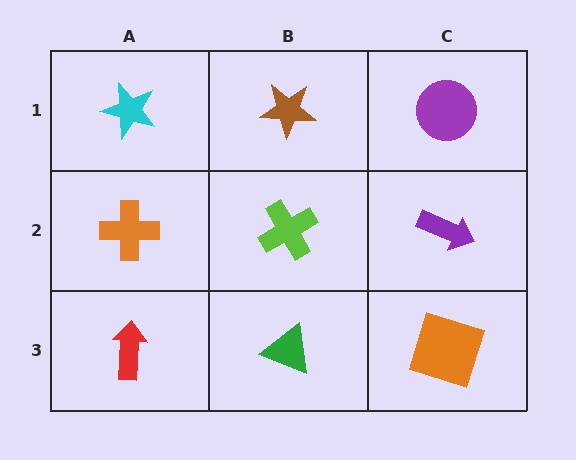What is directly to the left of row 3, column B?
A red arrow.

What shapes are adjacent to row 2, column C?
A purple circle (row 1, column C), an orange square (row 3, column C), a lime cross (row 2, column B).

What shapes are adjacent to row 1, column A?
An orange cross (row 2, column A), a brown star (row 1, column B).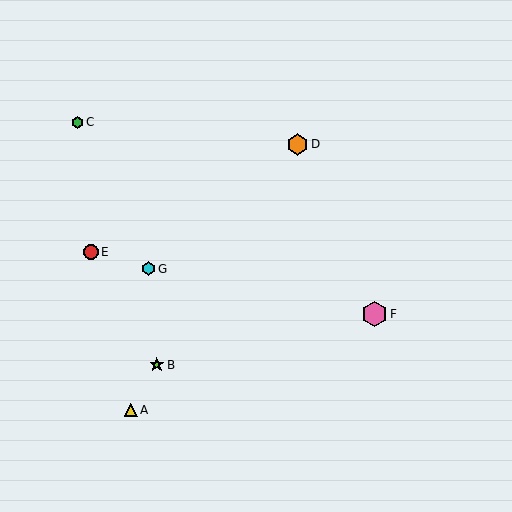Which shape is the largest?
The pink hexagon (labeled F) is the largest.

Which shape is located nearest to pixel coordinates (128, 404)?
The yellow triangle (labeled A) at (131, 410) is nearest to that location.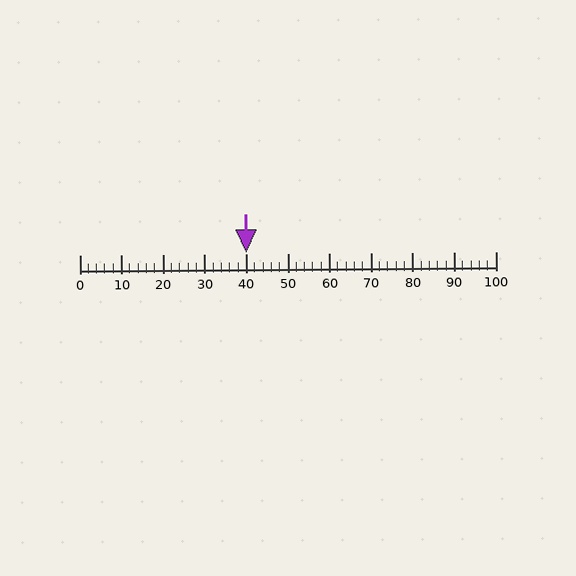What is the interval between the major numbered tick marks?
The major tick marks are spaced 10 units apart.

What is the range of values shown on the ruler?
The ruler shows values from 0 to 100.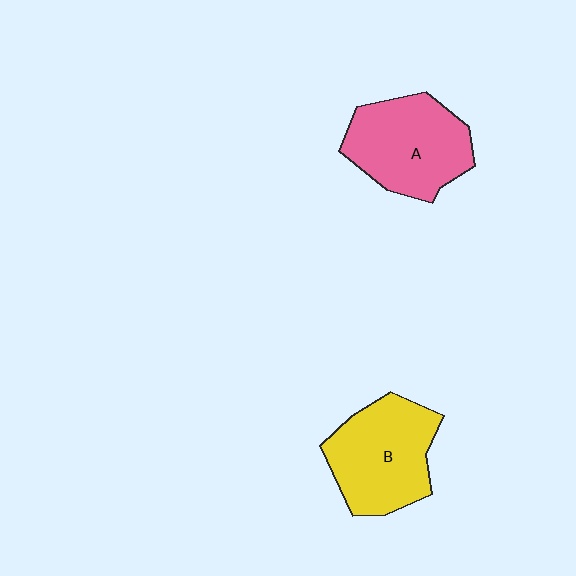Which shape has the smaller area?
Shape A (pink).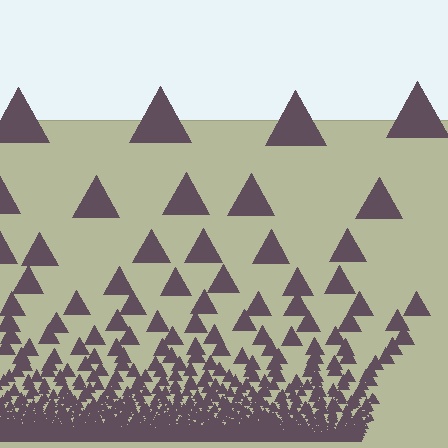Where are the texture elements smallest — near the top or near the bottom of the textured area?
Near the bottom.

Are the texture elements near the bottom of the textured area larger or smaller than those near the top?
Smaller. The gradient is inverted — elements near the bottom are smaller and denser.